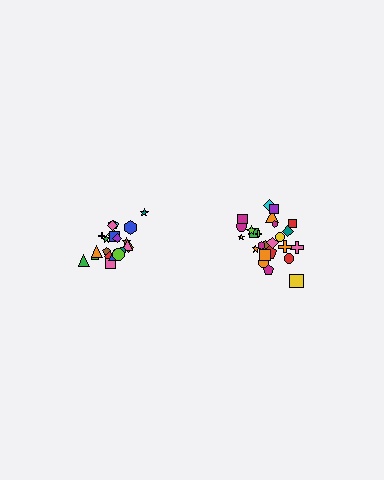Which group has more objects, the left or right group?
The right group.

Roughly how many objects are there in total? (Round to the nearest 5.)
Roughly 45 objects in total.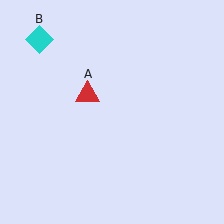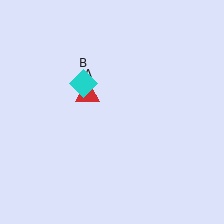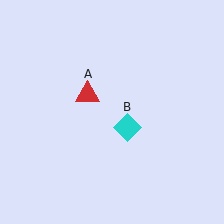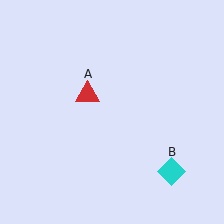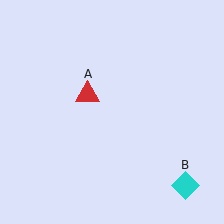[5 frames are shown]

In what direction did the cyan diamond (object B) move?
The cyan diamond (object B) moved down and to the right.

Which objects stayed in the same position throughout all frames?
Red triangle (object A) remained stationary.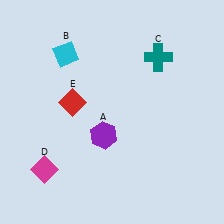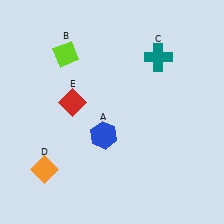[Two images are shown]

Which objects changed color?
A changed from purple to blue. B changed from cyan to lime. D changed from magenta to orange.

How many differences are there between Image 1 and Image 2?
There are 3 differences between the two images.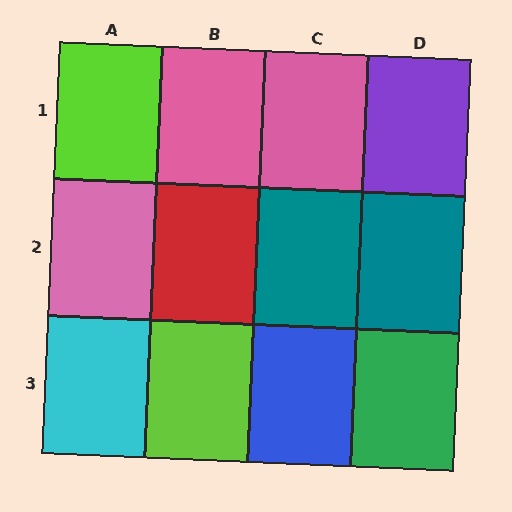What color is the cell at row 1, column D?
Purple.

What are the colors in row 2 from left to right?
Pink, red, teal, teal.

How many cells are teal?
2 cells are teal.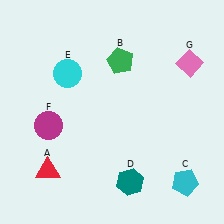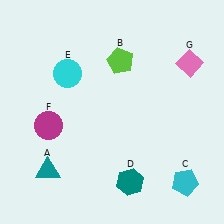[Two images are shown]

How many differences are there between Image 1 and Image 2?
There are 2 differences between the two images.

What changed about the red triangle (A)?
In Image 1, A is red. In Image 2, it changed to teal.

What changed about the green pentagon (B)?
In Image 1, B is green. In Image 2, it changed to lime.